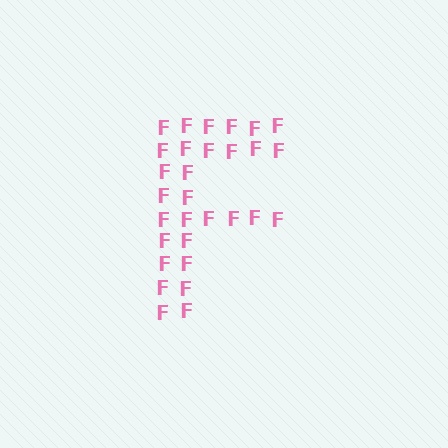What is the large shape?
The large shape is the letter F.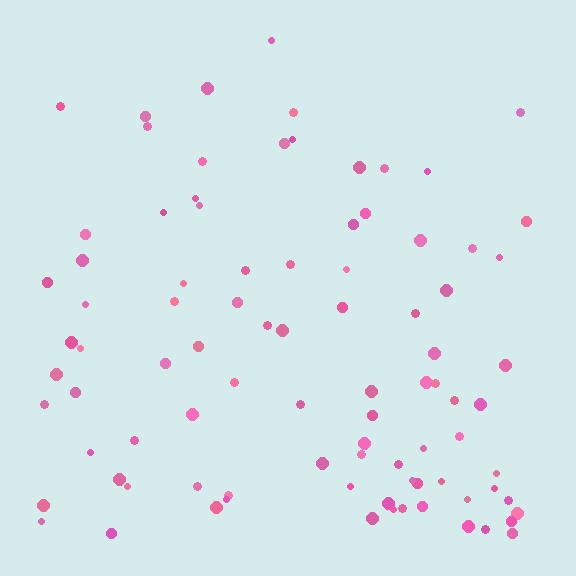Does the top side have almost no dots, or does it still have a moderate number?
Still a moderate number, just noticeably fewer than the bottom.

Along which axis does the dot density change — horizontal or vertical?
Vertical.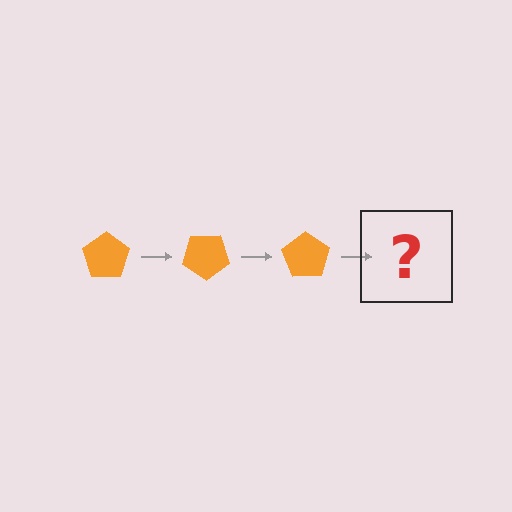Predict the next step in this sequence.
The next step is an orange pentagon rotated 105 degrees.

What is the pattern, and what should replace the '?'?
The pattern is that the pentagon rotates 35 degrees each step. The '?' should be an orange pentagon rotated 105 degrees.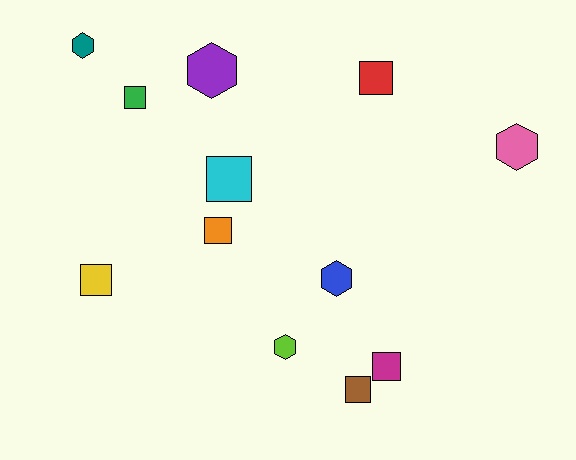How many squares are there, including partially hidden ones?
There are 7 squares.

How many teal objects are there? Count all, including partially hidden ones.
There is 1 teal object.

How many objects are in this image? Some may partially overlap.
There are 12 objects.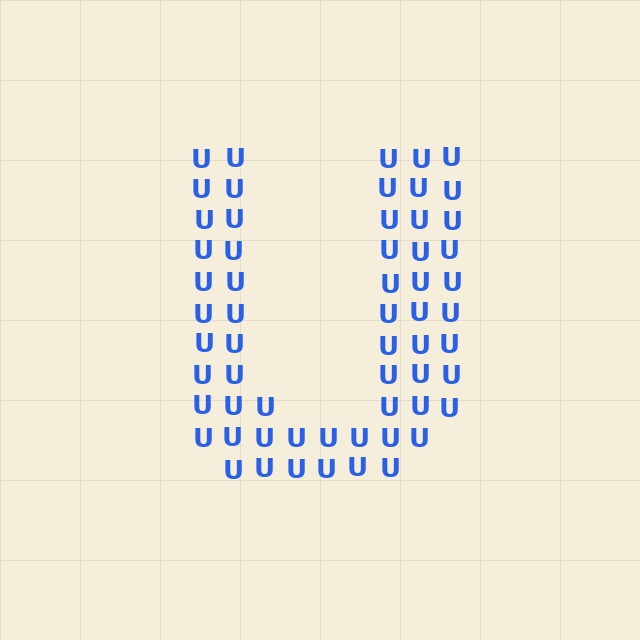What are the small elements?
The small elements are letter U's.